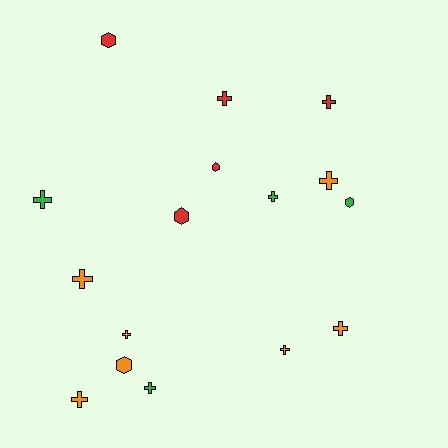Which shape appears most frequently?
Cross, with 11 objects.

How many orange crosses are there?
There are 6 orange crosses.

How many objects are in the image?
There are 16 objects.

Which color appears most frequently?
Orange, with 7 objects.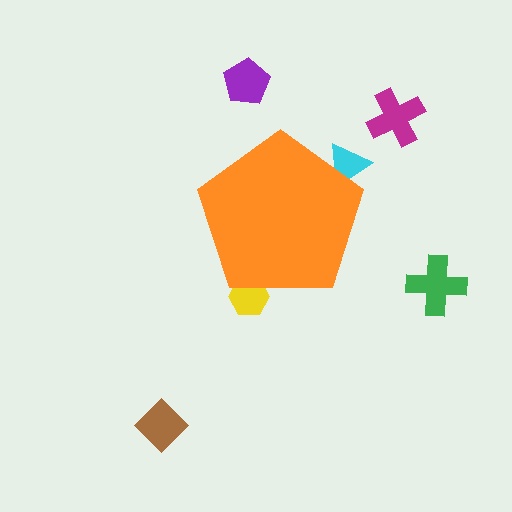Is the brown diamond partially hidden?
No, the brown diamond is fully visible.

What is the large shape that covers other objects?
An orange pentagon.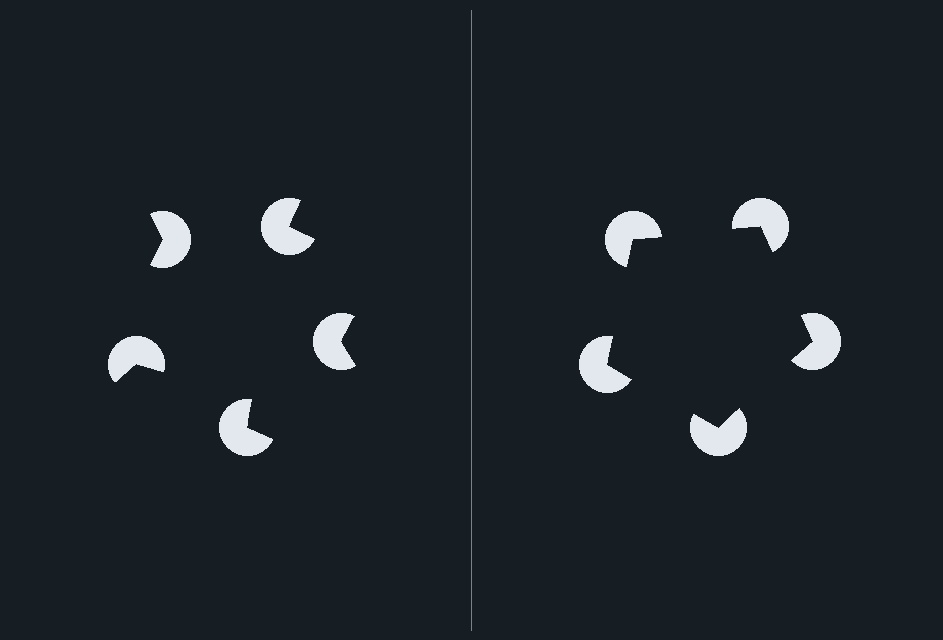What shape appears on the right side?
An illusory pentagon.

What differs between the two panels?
The pac-man discs are positioned identically on both sides; only the wedge orientations differ. On the right they align to a pentagon; on the left they are misaligned.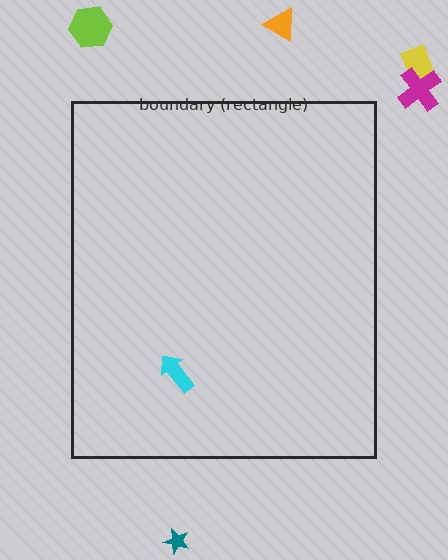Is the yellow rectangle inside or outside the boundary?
Outside.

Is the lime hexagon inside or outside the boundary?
Outside.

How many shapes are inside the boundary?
1 inside, 5 outside.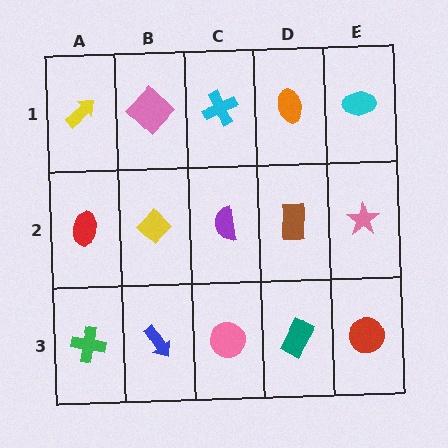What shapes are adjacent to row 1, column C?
A purple semicircle (row 2, column C), a pink diamond (row 1, column B), an orange ellipse (row 1, column D).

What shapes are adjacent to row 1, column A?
A red ellipse (row 2, column A), a pink diamond (row 1, column B).